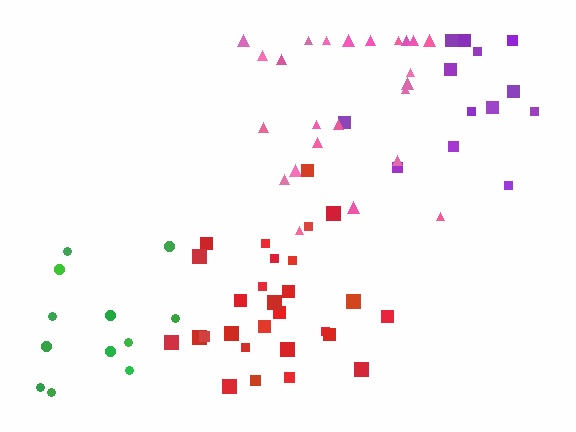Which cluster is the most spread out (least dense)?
Purple.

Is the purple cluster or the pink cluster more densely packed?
Pink.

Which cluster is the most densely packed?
Red.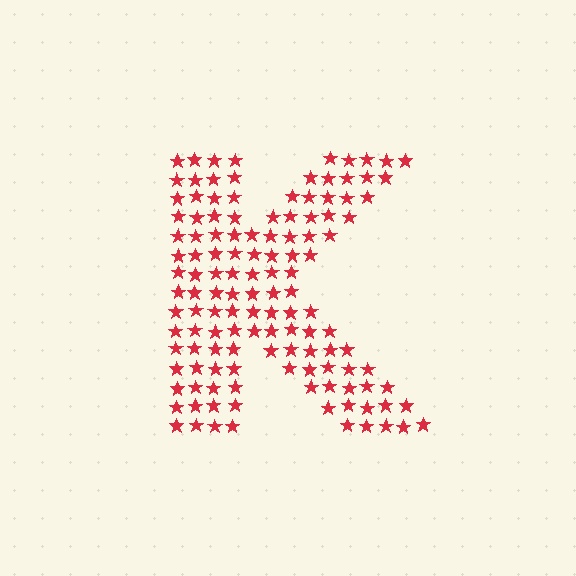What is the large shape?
The large shape is the letter K.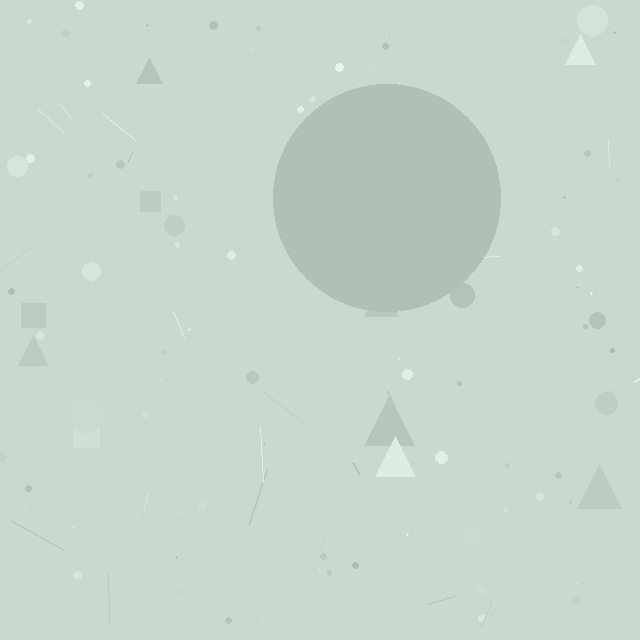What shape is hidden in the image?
A circle is hidden in the image.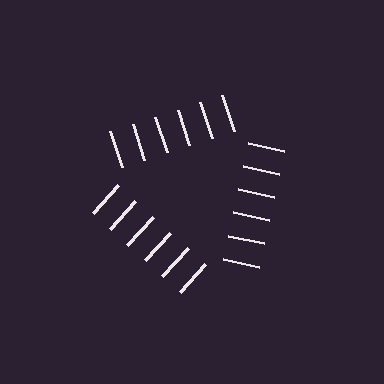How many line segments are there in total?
18 — 6 along each of the 3 edges.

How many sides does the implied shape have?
3 sides — the line-ends trace a triangle.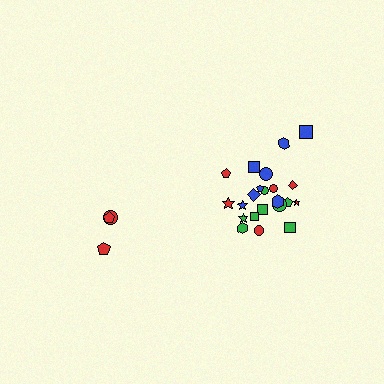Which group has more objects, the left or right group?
The right group.